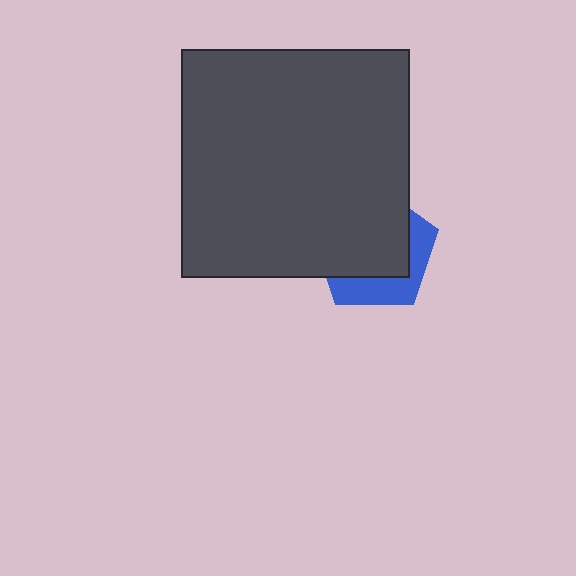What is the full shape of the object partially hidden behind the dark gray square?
The partially hidden object is a blue pentagon.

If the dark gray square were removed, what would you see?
You would see the complete blue pentagon.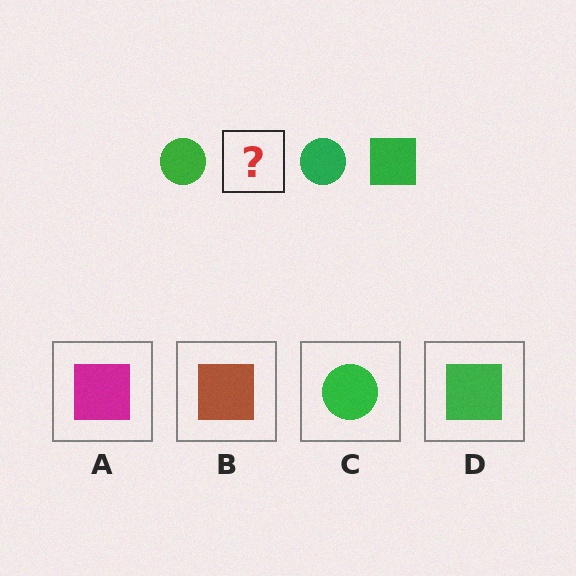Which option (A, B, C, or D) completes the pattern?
D.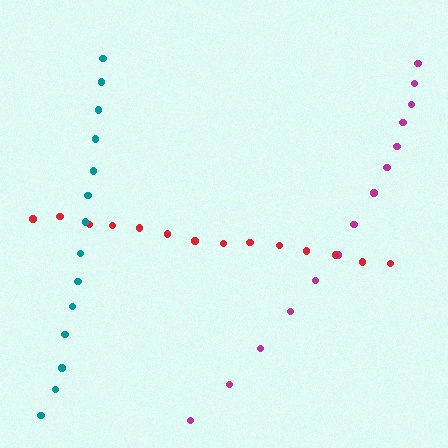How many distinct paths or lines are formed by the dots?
There are 3 distinct paths.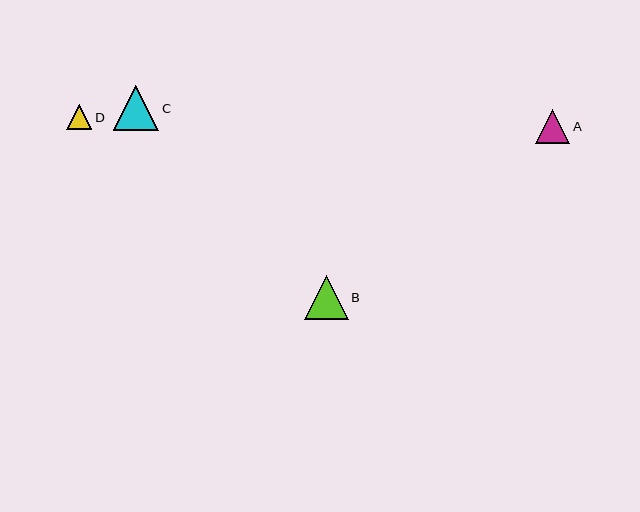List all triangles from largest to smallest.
From largest to smallest: C, B, A, D.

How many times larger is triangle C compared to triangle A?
Triangle C is approximately 1.3 times the size of triangle A.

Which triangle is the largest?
Triangle C is the largest with a size of approximately 45 pixels.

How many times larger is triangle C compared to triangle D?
Triangle C is approximately 1.8 times the size of triangle D.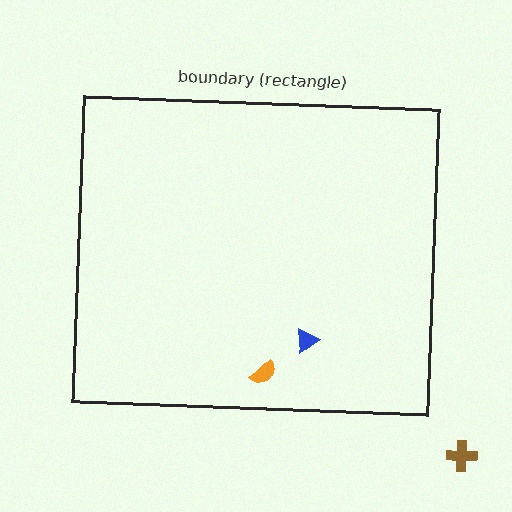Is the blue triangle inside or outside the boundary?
Inside.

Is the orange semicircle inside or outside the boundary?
Inside.